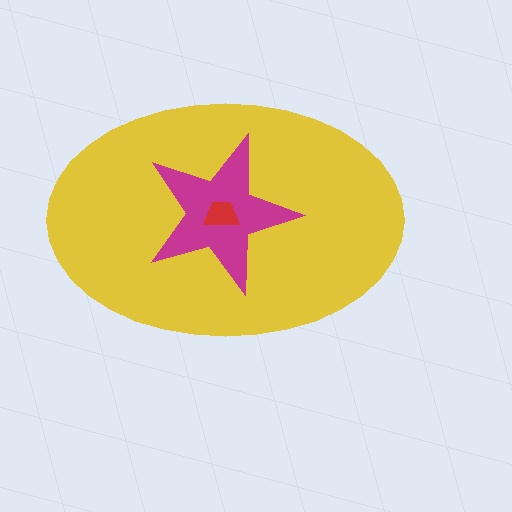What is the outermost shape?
The yellow ellipse.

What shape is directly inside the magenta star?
The red trapezoid.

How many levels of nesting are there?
3.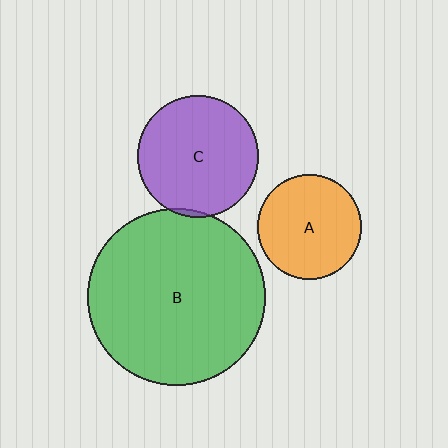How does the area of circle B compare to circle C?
Approximately 2.1 times.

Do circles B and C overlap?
Yes.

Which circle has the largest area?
Circle B (green).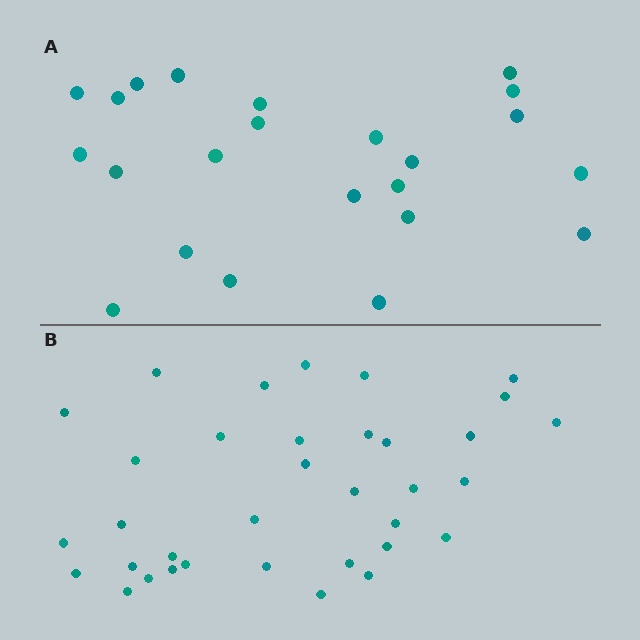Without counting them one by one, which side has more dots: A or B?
Region B (the bottom region) has more dots.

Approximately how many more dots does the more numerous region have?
Region B has roughly 12 or so more dots than region A.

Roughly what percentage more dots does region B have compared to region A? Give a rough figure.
About 50% more.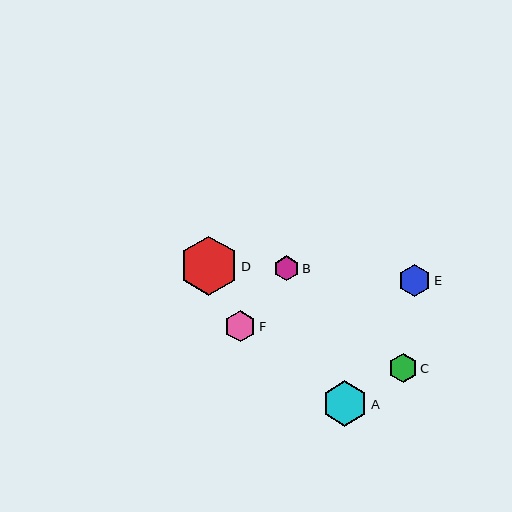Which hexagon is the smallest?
Hexagon B is the smallest with a size of approximately 25 pixels.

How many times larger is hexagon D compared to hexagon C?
Hexagon D is approximately 2.1 times the size of hexagon C.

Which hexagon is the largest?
Hexagon D is the largest with a size of approximately 59 pixels.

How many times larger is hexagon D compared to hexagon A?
Hexagon D is approximately 1.3 times the size of hexagon A.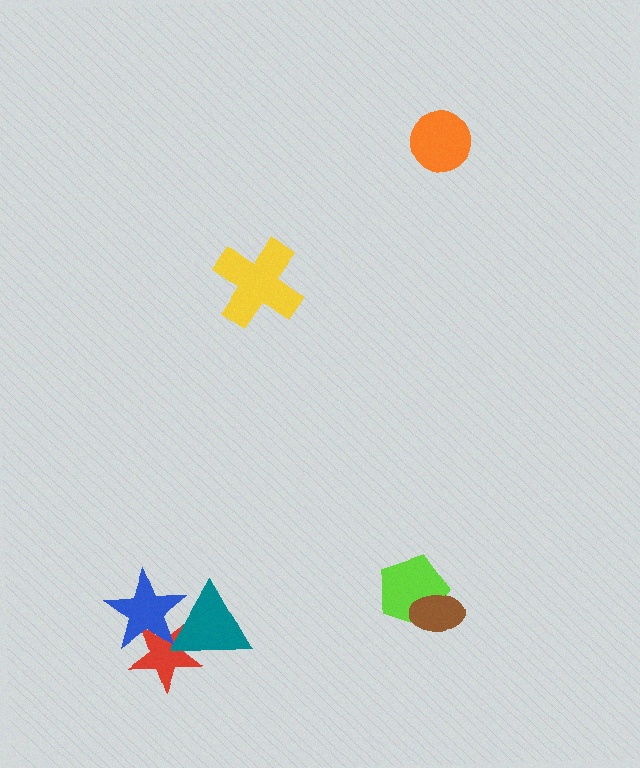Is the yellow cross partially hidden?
No, no other shape covers it.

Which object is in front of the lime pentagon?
The brown ellipse is in front of the lime pentagon.